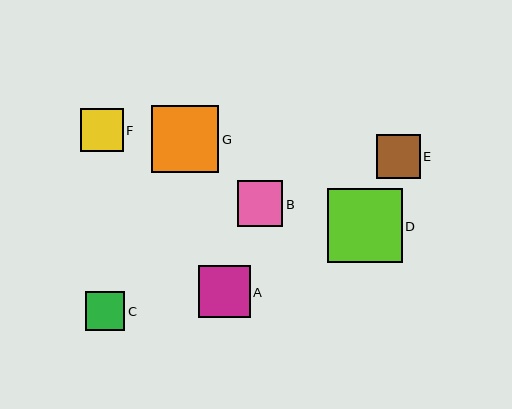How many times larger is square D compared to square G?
Square D is approximately 1.1 times the size of square G.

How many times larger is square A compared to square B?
Square A is approximately 1.1 times the size of square B.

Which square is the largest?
Square D is the largest with a size of approximately 75 pixels.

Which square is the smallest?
Square C is the smallest with a size of approximately 39 pixels.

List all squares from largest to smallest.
From largest to smallest: D, G, A, B, E, F, C.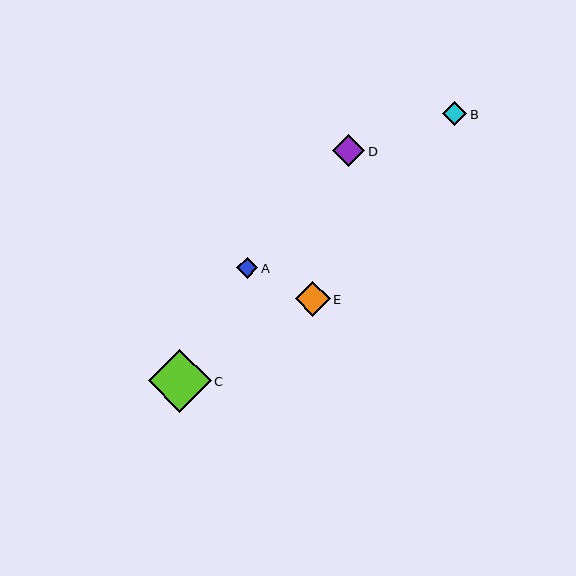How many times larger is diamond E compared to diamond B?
Diamond E is approximately 1.4 times the size of diamond B.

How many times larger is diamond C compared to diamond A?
Diamond C is approximately 3.0 times the size of diamond A.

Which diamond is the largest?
Diamond C is the largest with a size of approximately 63 pixels.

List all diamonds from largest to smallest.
From largest to smallest: C, E, D, B, A.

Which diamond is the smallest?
Diamond A is the smallest with a size of approximately 21 pixels.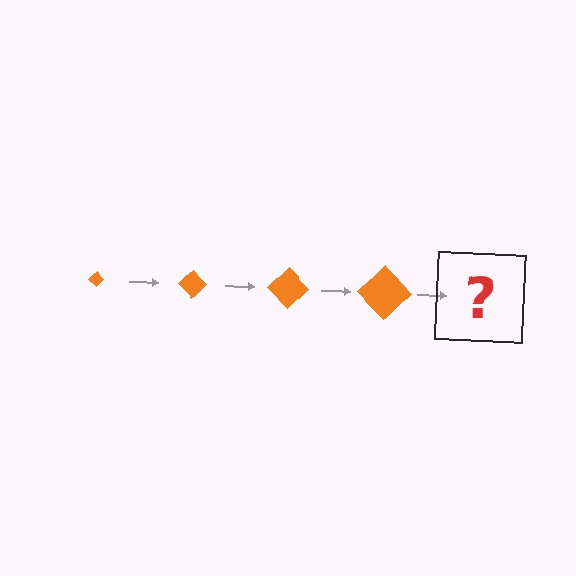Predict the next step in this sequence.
The next step is an orange diamond, larger than the previous one.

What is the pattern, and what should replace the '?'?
The pattern is that the diamond gets progressively larger each step. The '?' should be an orange diamond, larger than the previous one.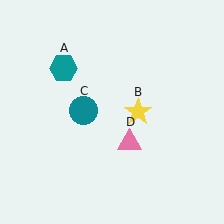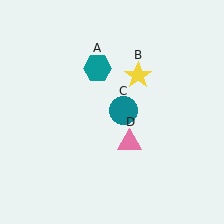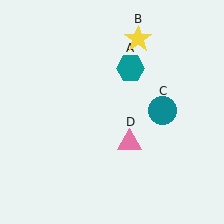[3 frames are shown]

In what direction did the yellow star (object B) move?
The yellow star (object B) moved up.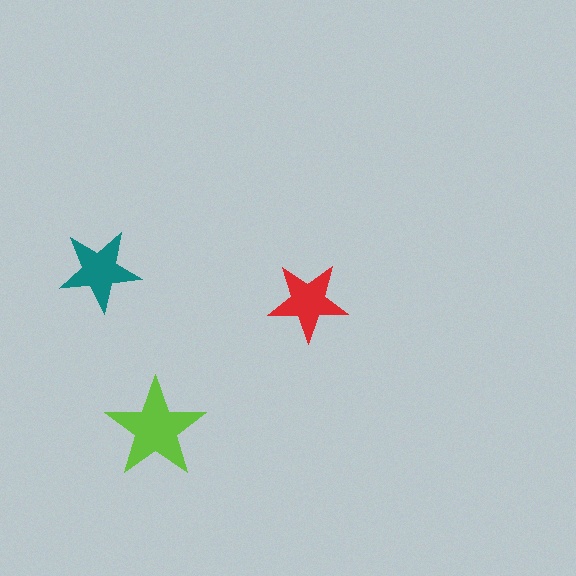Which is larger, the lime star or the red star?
The lime one.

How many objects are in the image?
There are 3 objects in the image.